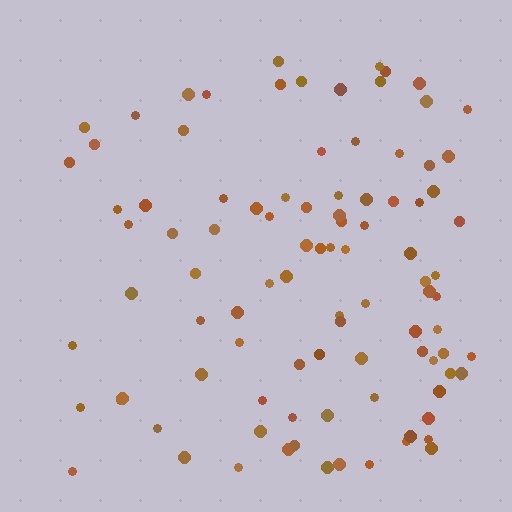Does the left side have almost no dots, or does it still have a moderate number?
Still a moderate number, just noticeably fewer than the right.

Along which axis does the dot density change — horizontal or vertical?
Horizontal.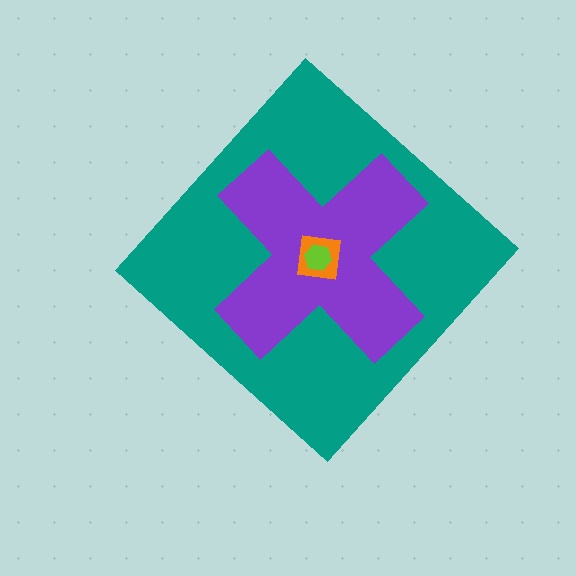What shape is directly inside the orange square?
The lime hexagon.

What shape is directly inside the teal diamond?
The purple cross.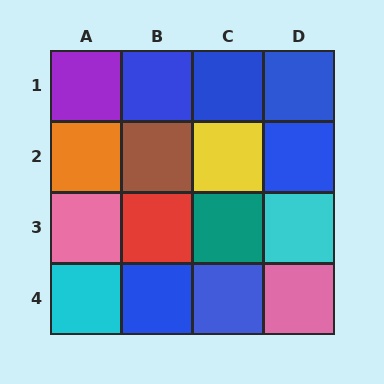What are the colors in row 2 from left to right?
Orange, brown, yellow, blue.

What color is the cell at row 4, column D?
Pink.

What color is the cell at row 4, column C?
Blue.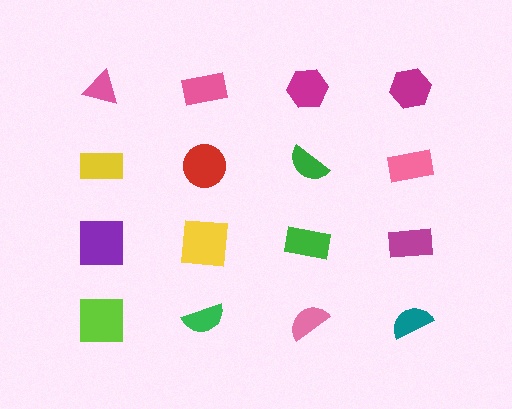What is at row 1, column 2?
A pink rectangle.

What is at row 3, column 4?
A magenta rectangle.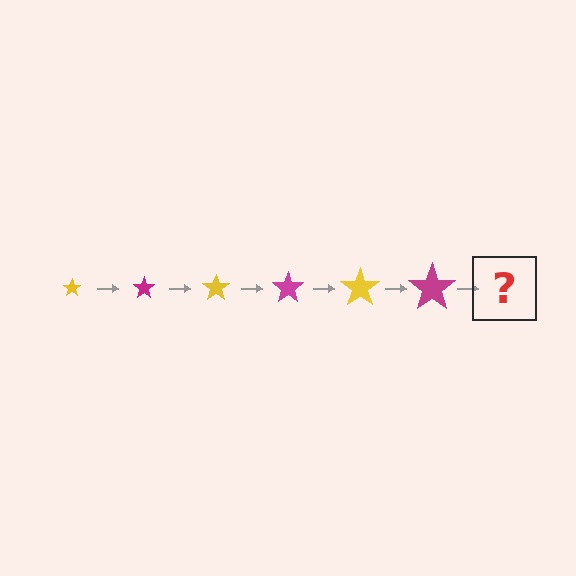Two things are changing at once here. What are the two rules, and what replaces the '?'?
The two rules are that the star grows larger each step and the color cycles through yellow and magenta. The '?' should be a yellow star, larger than the previous one.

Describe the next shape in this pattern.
It should be a yellow star, larger than the previous one.